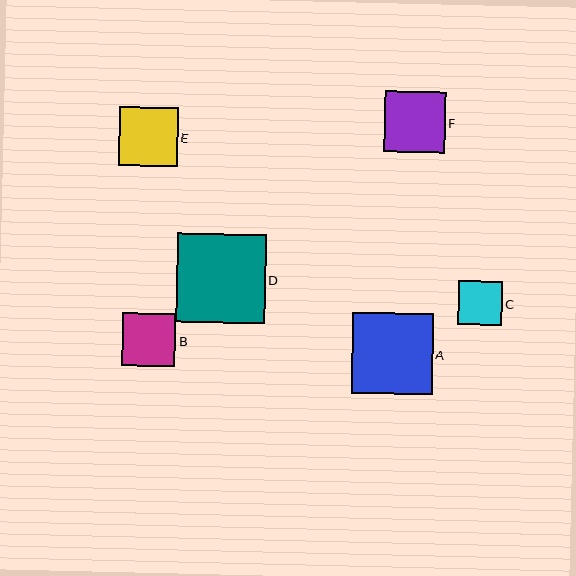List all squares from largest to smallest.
From largest to smallest: D, A, F, E, B, C.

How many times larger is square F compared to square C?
Square F is approximately 1.4 times the size of square C.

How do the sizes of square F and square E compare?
Square F and square E are approximately the same size.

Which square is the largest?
Square D is the largest with a size of approximately 89 pixels.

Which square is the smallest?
Square C is the smallest with a size of approximately 43 pixels.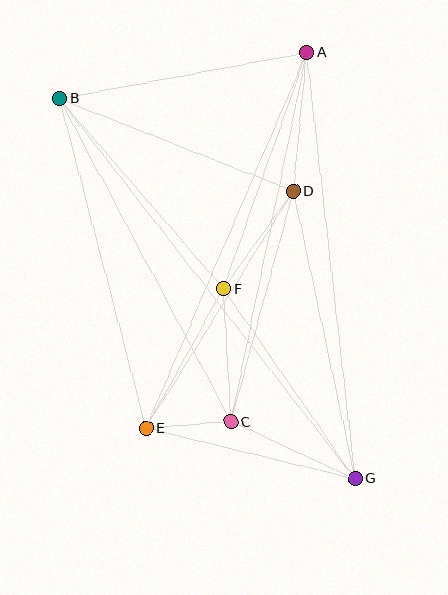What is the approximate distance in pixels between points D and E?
The distance between D and E is approximately 279 pixels.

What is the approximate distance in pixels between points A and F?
The distance between A and F is approximately 250 pixels.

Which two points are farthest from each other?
Points B and G are farthest from each other.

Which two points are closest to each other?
Points C and E are closest to each other.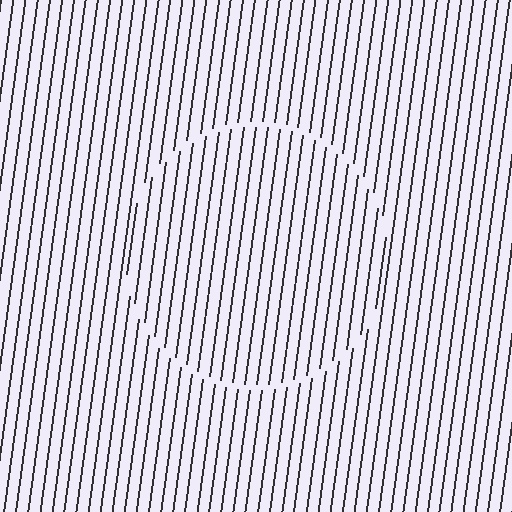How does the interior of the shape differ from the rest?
The interior of the shape contains the same grating, shifted by half a period — the contour is defined by the phase discontinuity where line-ends from the inner and outer gratings abut.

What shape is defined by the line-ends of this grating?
An illusory circle. The interior of the shape contains the same grating, shifted by half a period — the contour is defined by the phase discontinuity where line-ends from the inner and outer gratings abut.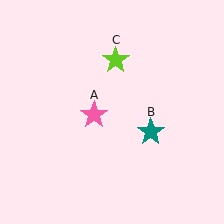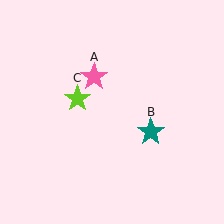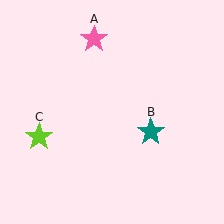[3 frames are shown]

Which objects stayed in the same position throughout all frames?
Teal star (object B) remained stationary.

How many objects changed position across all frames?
2 objects changed position: pink star (object A), lime star (object C).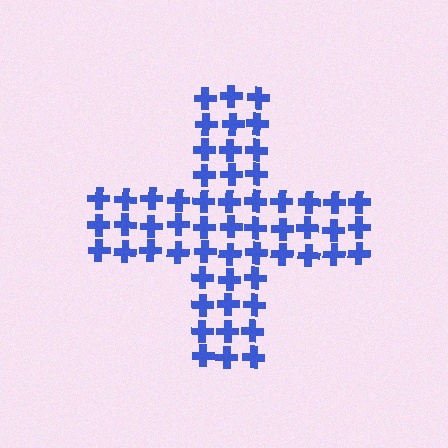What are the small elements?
The small elements are crosses.